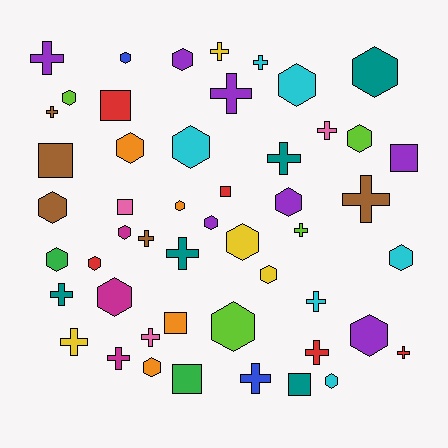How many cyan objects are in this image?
There are 6 cyan objects.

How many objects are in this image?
There are 50 objects.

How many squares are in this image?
There are 8 squares.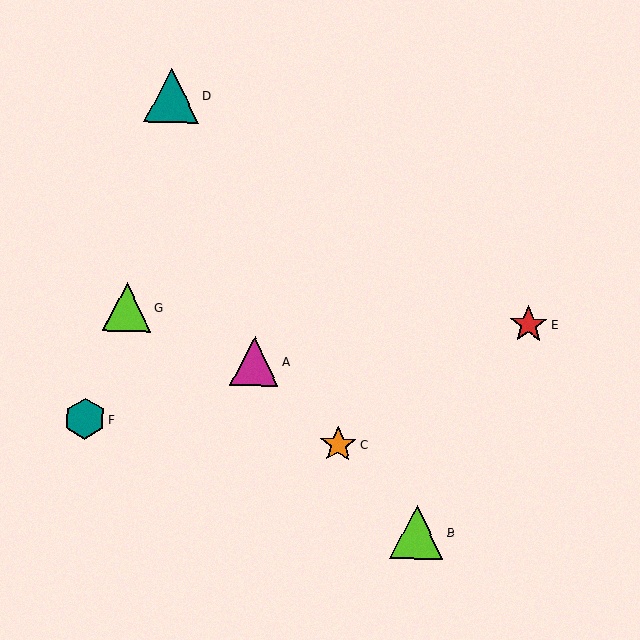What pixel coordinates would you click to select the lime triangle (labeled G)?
Click at (127, 307) to select the lime triangle G.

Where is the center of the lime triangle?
The center of the lime triangle is at (127, 307).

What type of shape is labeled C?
Shape C is an orange star.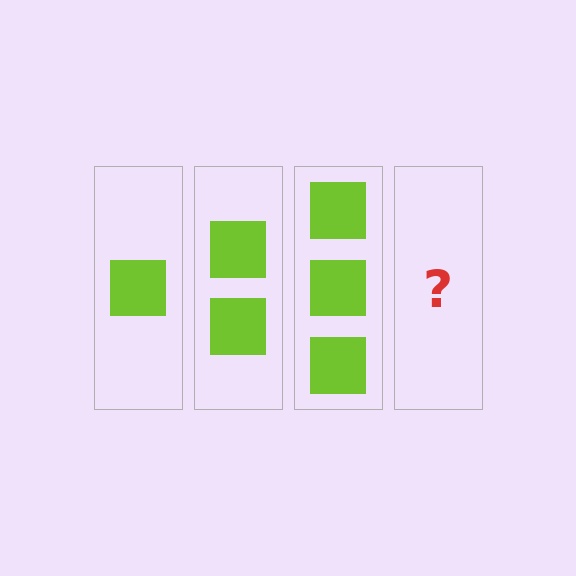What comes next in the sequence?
The next element should be 4 squares.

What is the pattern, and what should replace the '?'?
The pattern is that each step adds one more square. The '?' should be 4 squares.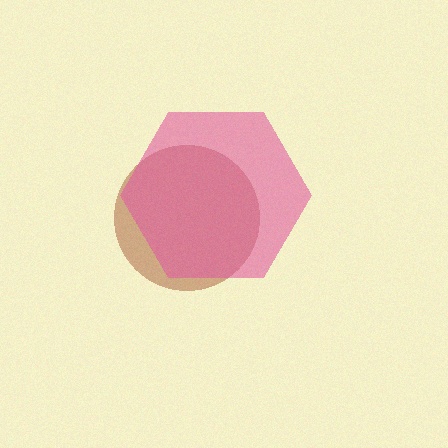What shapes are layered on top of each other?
The layered shapes are: a brown circle, a pink hexagon.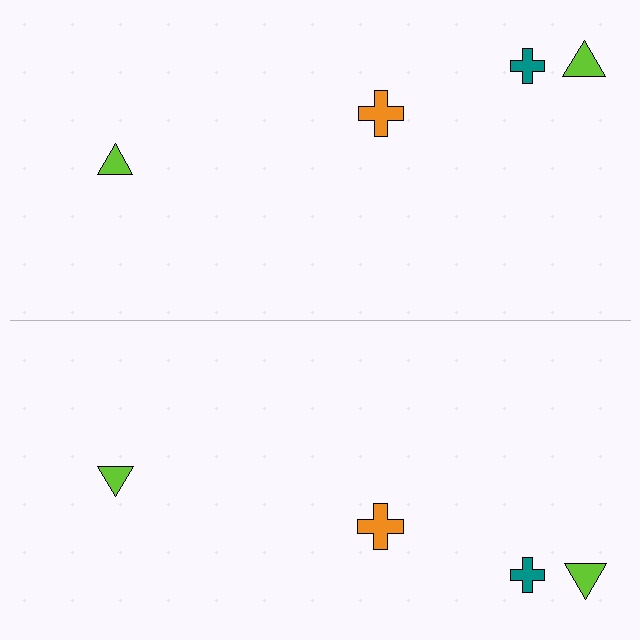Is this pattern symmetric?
Yes, this pattern has bilateral (reflection) symmetry.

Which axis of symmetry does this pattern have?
The pattern has a horizontal axis of symmetry running through the center of the image.